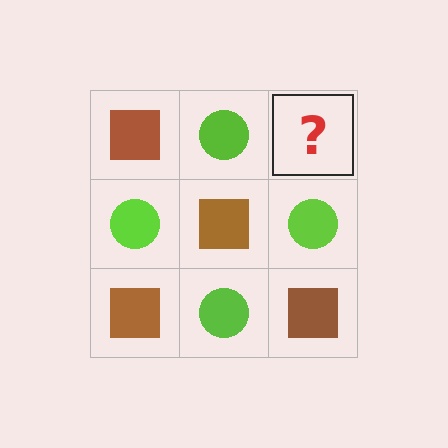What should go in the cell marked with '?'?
The missing cell should contain a brown square.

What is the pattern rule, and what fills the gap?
The rule is that it alternates brown square and lime circle in a checkerboard pattern. The gap should be filled with a brown square.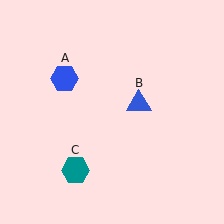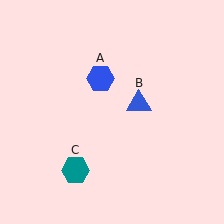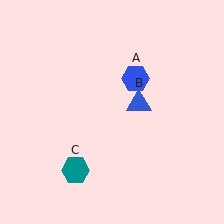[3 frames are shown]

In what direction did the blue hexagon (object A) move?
The blue hexagon (object A) moved right.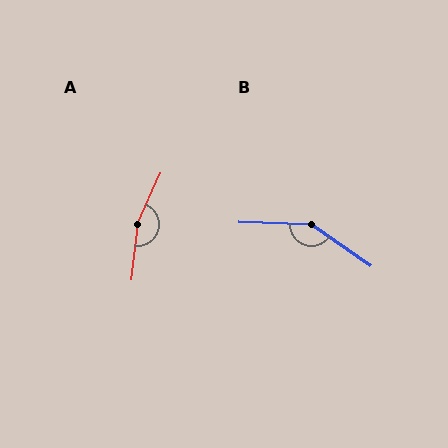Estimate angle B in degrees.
Approximately 146 degrees.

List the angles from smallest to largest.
B (146°), A (163°).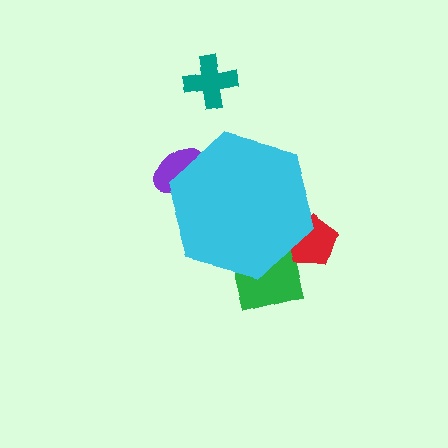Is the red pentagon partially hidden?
Yes, the red pentagon is partially hidden behind the cyan hexagon.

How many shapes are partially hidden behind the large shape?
3 shapes are partially hidden.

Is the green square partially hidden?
Yes, the green square is partially hidden behind the cyan hexagon.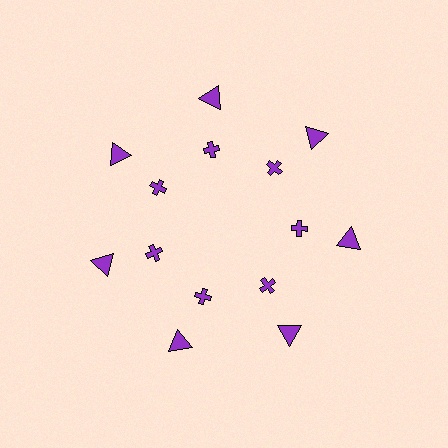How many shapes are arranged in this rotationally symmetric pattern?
There are 14 shapes, arranged in 7 groups of 2.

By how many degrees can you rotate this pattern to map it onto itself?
The pattern maps onto itself every 51 degrees of rotation.